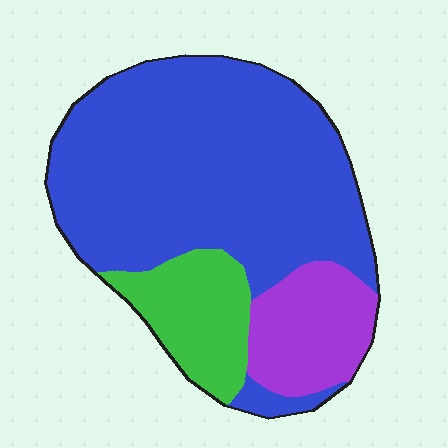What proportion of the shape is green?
Green covers about 15% of the shape.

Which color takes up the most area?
Blue, at roughly 70%.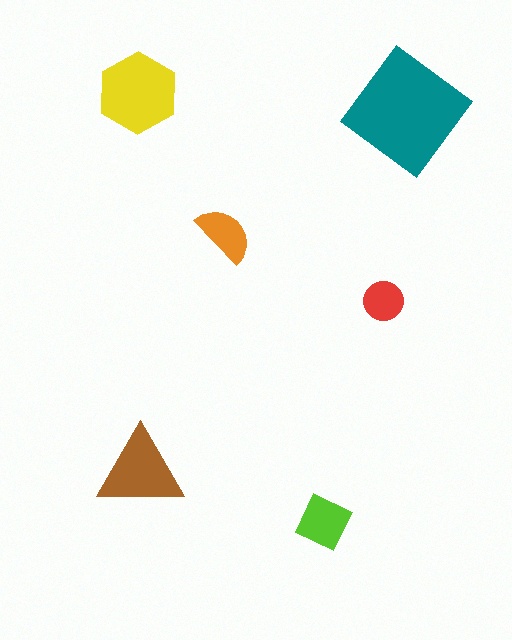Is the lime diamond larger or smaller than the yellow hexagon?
Smaller.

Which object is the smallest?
The red circle.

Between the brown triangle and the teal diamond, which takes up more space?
The teal diamond.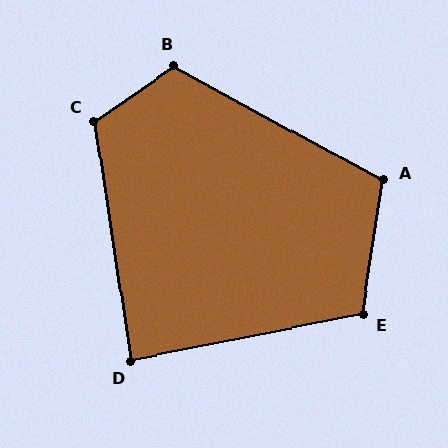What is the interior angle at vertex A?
Approximately 110 degrees (obtuse).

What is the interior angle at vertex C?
Approximately 116 degrees (obtuse).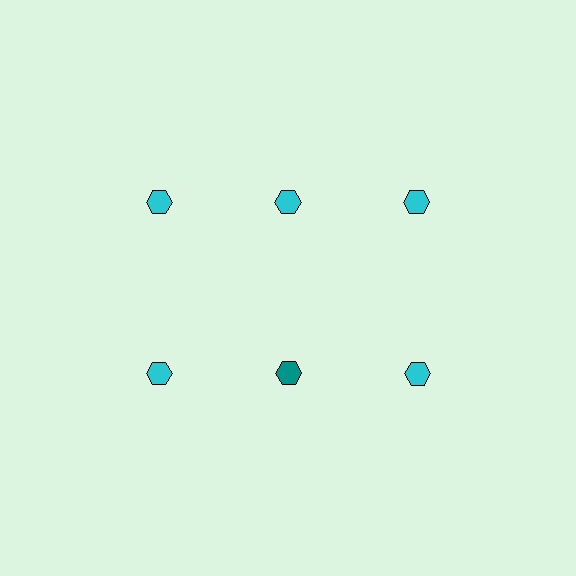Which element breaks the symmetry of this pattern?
The teal hexagon in the second row, second from left column breaks the symmetry. All other shapes are cyan hexagons.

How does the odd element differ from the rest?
It has a different color: teal instead of cyan.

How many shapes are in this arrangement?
There are 6 shapes arranged in a grid pattern.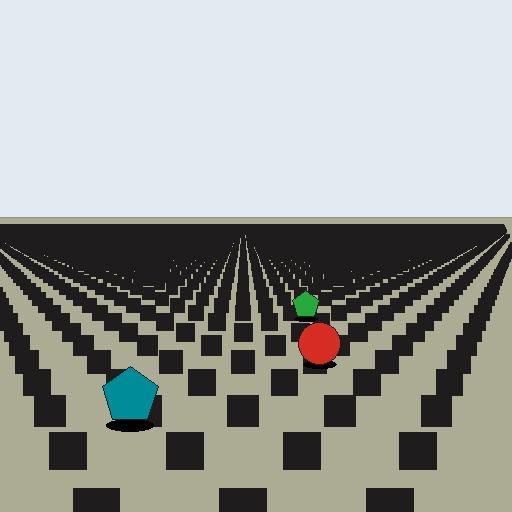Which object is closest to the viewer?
The teal pentagon is closest. The texture marks near it are larger and more spread out.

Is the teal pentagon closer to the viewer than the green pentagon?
Yes. The teal pentagon is closer — you can tell from the texture gradient: the ground texture is coarser near it.